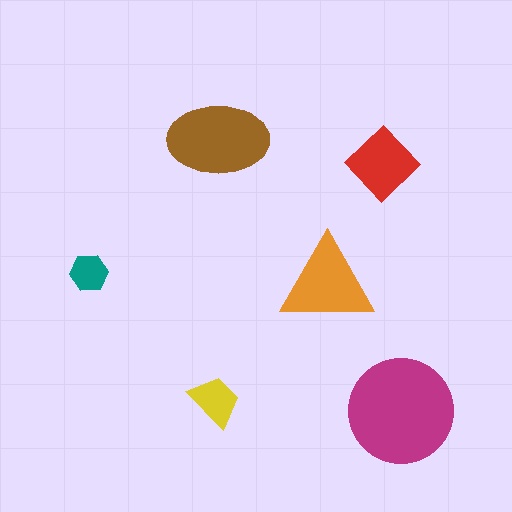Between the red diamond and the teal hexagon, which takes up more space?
The red diamond.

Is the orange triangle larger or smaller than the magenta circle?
Smaller.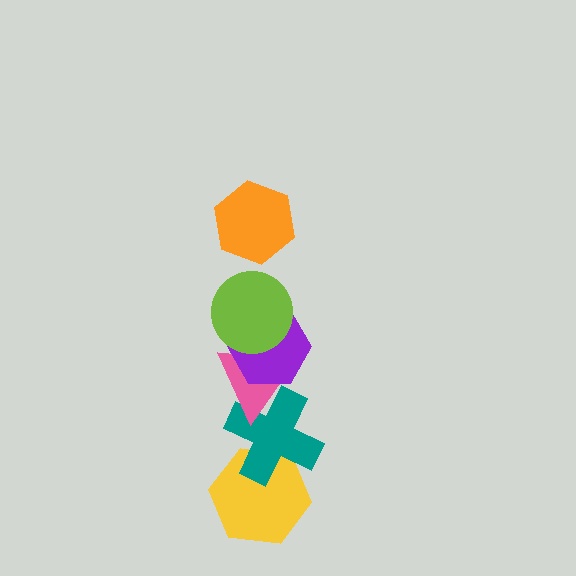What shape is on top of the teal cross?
The pink triangle is on top of the teal cross.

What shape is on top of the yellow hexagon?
The teal cross is on top of the yellow hexagon.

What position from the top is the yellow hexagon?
The yellow hexagon is 6th from the top.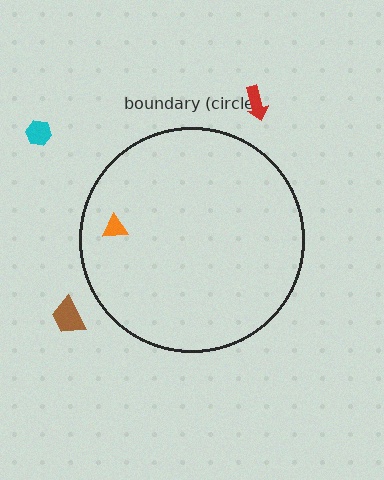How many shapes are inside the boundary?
1 inside, 3 outside.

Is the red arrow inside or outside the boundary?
Outside.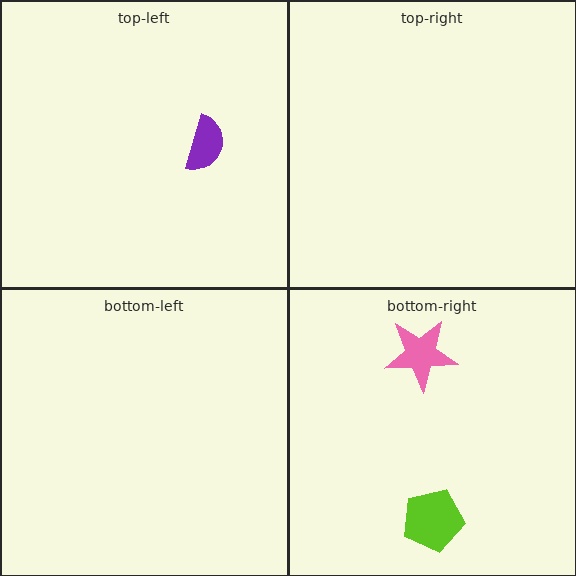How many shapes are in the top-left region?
1.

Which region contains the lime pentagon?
The bottom-right region.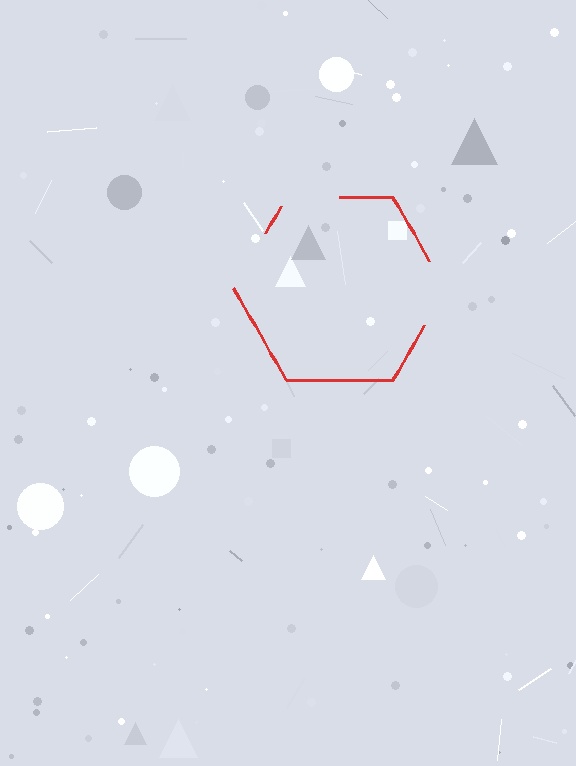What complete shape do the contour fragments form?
The contour fragments form a hexagon.